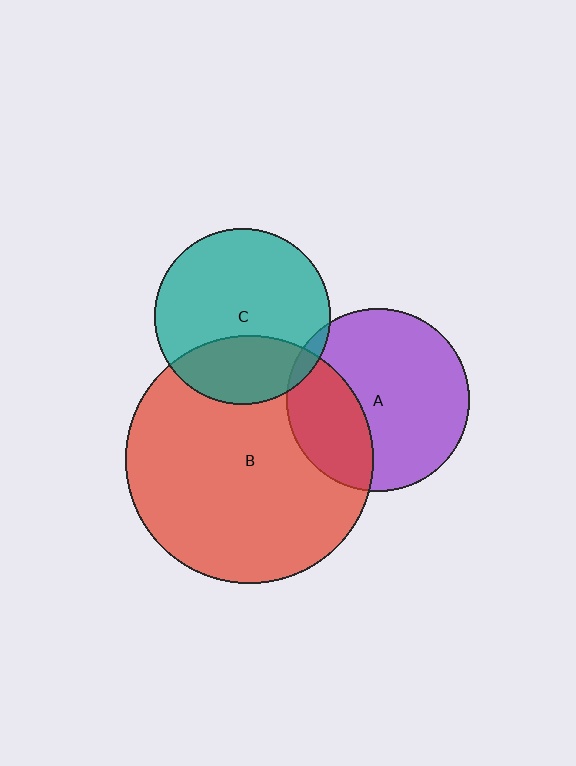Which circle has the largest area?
Circle B (red).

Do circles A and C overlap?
Yes.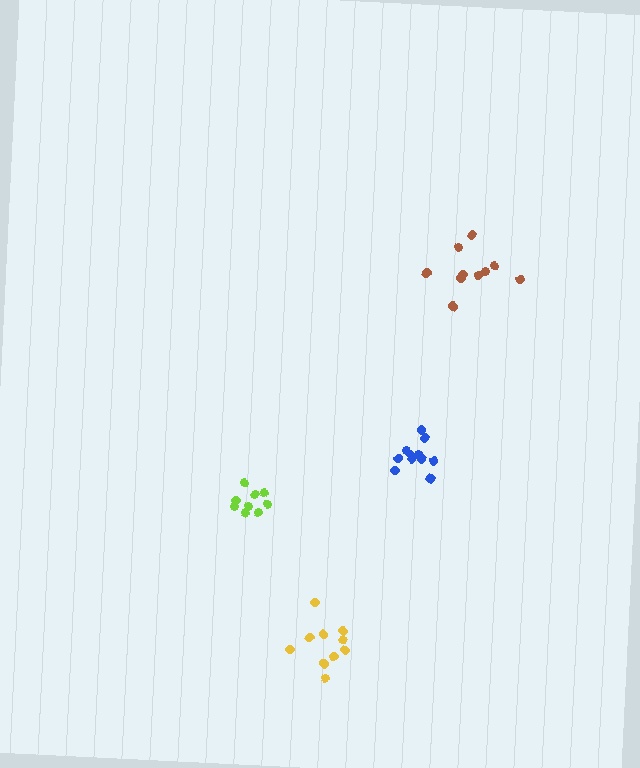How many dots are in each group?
Group 1: 12 dots, Group 2: 10 dots, Group 3: 9 dots, Group 4: 10 dots (41 total).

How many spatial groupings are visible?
There are 4 spatial groupings.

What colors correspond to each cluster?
The clusters are colored: blue, yellow, lime, brown.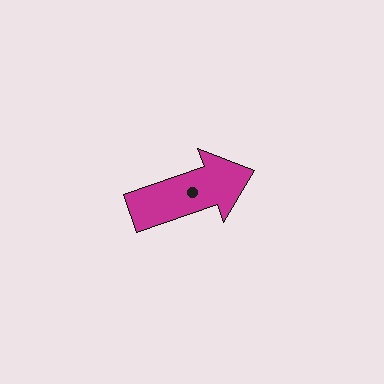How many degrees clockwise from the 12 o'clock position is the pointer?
Approximately 71 degrees.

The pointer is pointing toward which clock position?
Roughly 2 o'clock.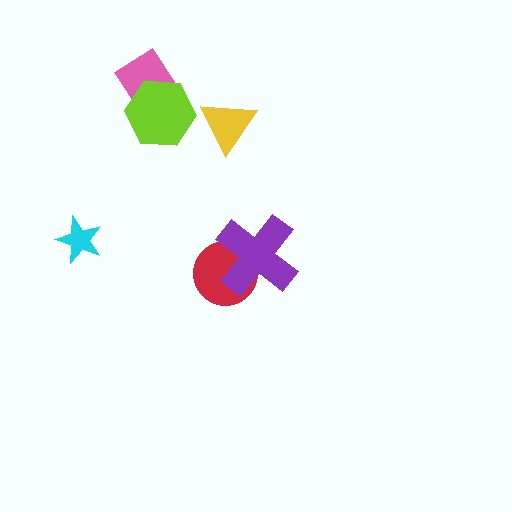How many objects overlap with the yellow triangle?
0 objects overlap with the yellow triangle.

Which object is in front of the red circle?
The purple cross is in front of the red circle.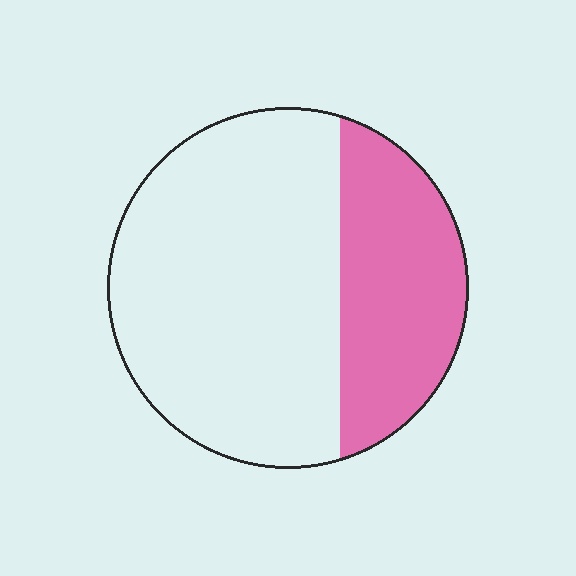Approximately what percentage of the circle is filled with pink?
Approximately 30%.